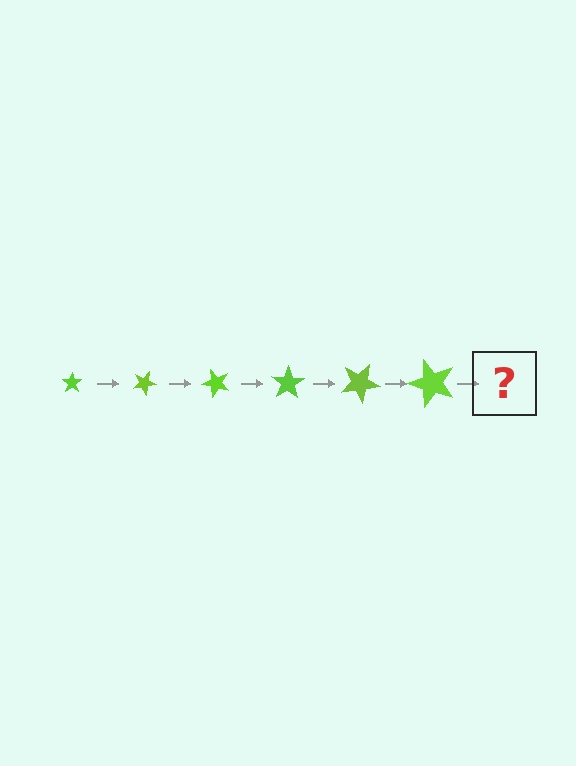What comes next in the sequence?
The next element should be a star, larger than the previous one and rotated 150 degrees from the start.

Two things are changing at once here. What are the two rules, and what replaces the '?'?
The two rules are that the star grows larger each step and it rotates 25 degrees each step. The '?' should be a star, larger than the previous one and rotated 150 degrees from the start.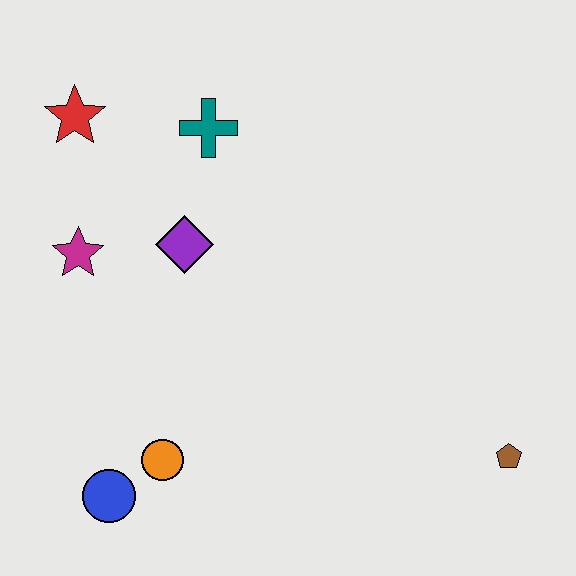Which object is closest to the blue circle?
The orange circle is closest to the blue circle.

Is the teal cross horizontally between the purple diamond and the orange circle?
No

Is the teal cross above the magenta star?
Yes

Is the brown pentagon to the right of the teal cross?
Yes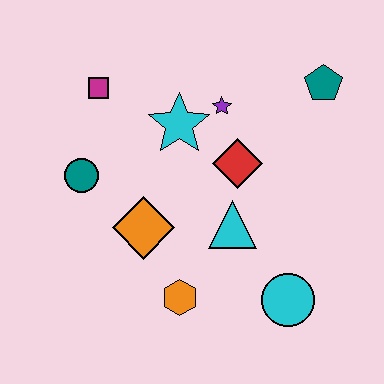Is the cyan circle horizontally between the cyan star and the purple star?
No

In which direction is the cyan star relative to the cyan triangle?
The cyan star is above the cyan triangle.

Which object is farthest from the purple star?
The cyan circle is farthest from the purple star.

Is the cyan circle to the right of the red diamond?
Yes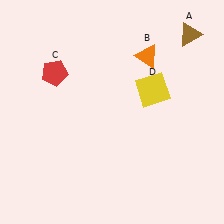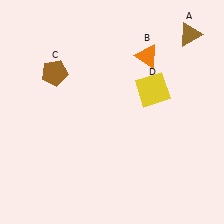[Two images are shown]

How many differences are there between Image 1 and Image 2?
There is 1 difference between the two images.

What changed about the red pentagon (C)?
In Image 1, C is red. In Image 2, it changed to brown.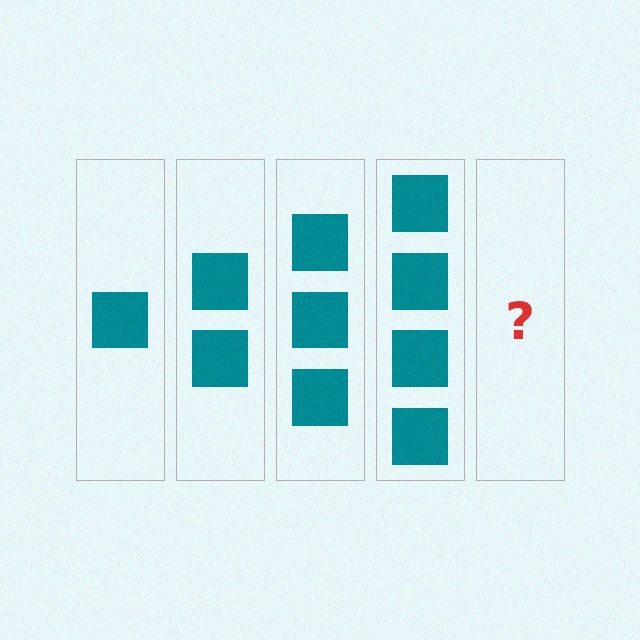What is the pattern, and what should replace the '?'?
The pattern is that each step adds one more square. The '?' should be 5 squares.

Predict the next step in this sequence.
The next step is 5 squares.